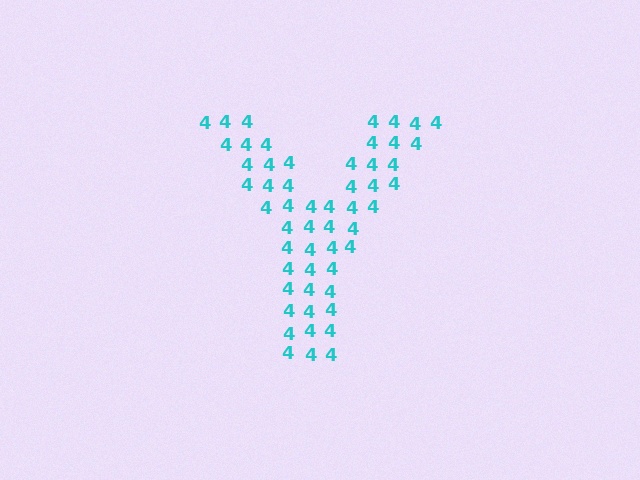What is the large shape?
The large shape is the letter Y.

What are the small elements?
The small elements are digit 4's.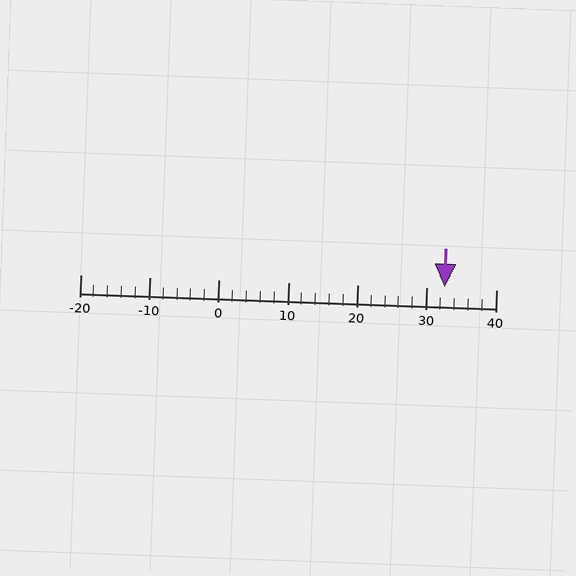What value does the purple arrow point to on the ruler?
The purple arrow points to approximately 32.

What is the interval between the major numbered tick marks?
The major tick marks are spaced 10 units apart.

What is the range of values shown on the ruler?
The ruler shows values from -20 to 40.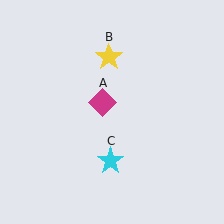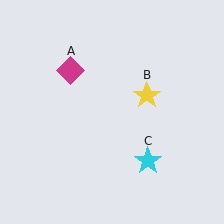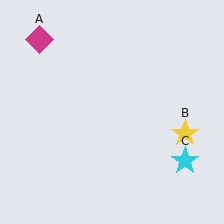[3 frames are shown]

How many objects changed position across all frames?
3 objects changed position: magenta diamond (object A), yellow star (object B), cyan star (object C).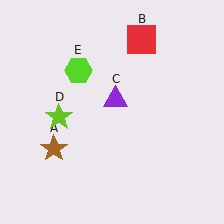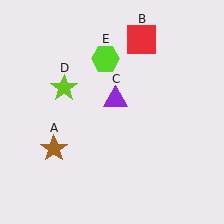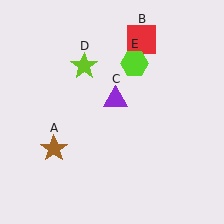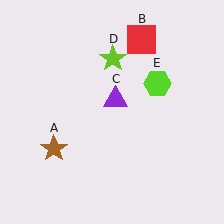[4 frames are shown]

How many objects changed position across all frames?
2 objects changed position: lime star (object D), lime hexagon (object E).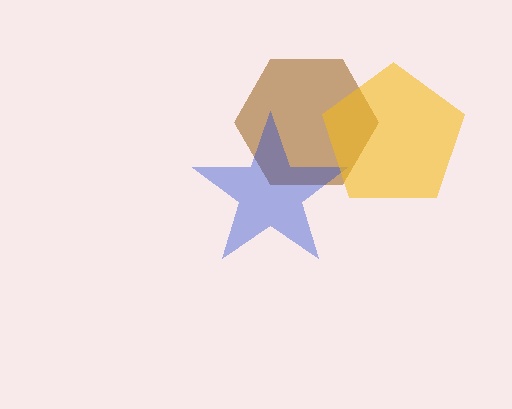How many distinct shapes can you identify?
There are 3 distinct shapes: a brown hexagon, a blue star, a yellow pentagon.